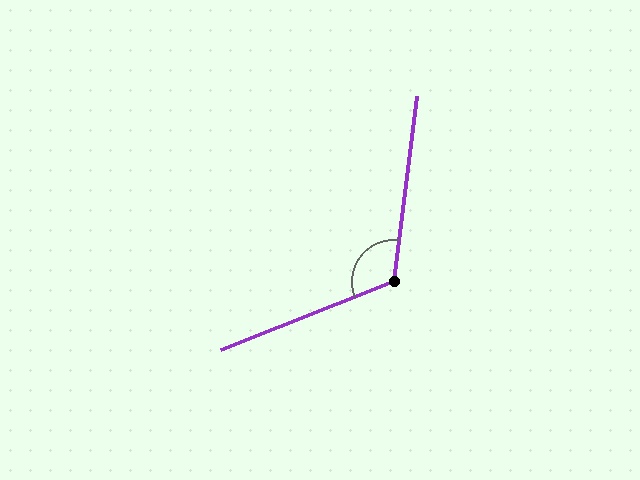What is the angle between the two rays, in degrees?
Approximately 119 degrees.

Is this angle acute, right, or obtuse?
It is obtuse.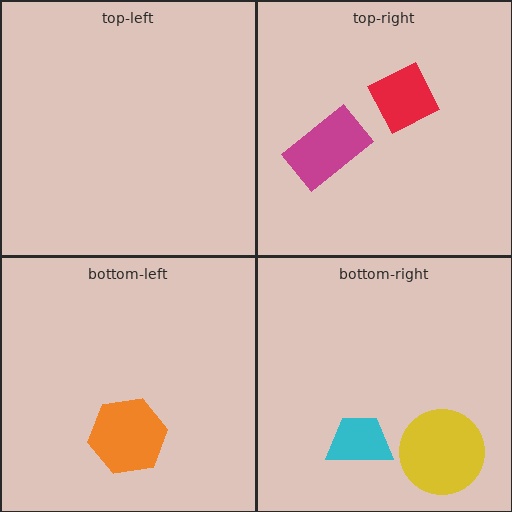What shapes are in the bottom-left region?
The orange hexagon.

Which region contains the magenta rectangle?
The top-right region.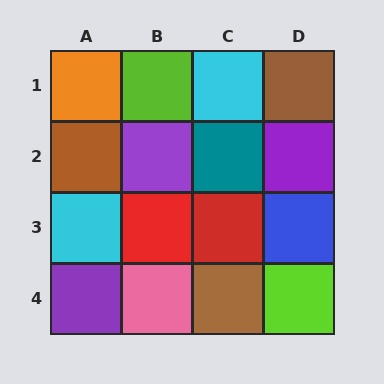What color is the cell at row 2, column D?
Purple.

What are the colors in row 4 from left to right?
Purple, pink, brown, lime.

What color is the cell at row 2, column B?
Purple.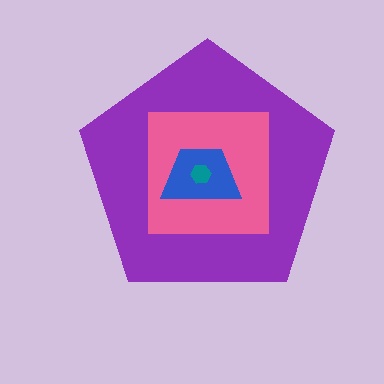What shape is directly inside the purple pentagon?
The pink square.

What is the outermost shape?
The purple pentagon.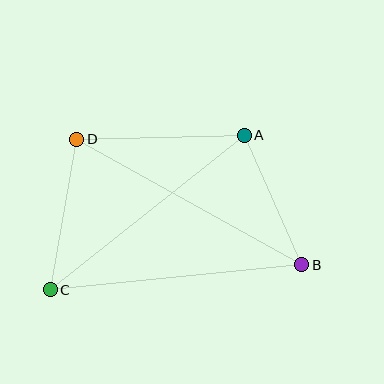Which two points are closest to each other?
Points A and B are closest to each other.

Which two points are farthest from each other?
Points B and D are farthest from each other.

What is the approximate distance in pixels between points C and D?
The distance between C and D is approximately 153 pixels.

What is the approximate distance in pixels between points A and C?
The distance between A and C is approximately 248 pixels.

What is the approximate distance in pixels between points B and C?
The distance between B and C is approximately 252 pixels.